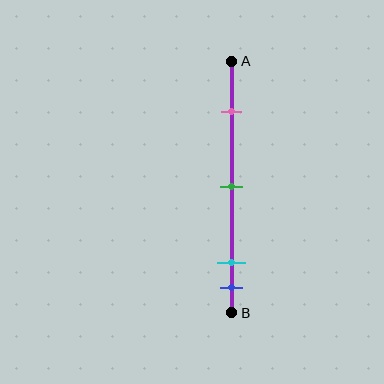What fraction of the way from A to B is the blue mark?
The blue mark is approximately 90% (0.9) of the way from A to B.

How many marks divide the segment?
There are 4 marks dividing the segment.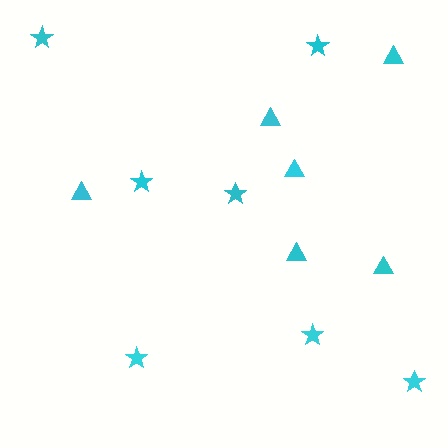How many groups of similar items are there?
There are 2 groups: one group of triangles (6) and one group of stars (7).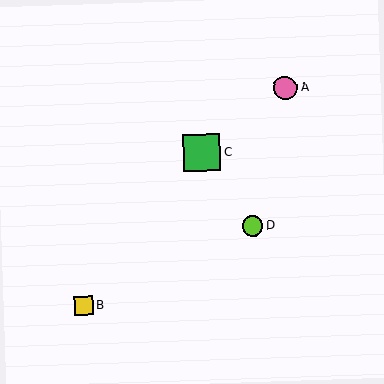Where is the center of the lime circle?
The center of the lime circle is at (253, 226).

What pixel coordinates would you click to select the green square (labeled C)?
Click at (202, 153) to select the green square C.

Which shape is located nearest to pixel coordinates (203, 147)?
The green square (labeled C) at (202, 153) is nearest to that location.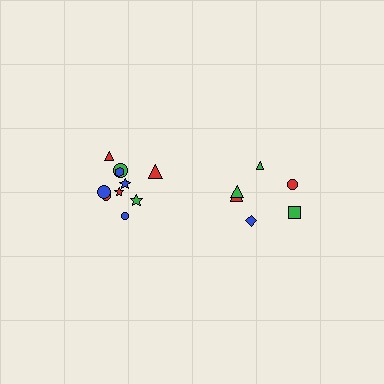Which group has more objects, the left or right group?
The left group.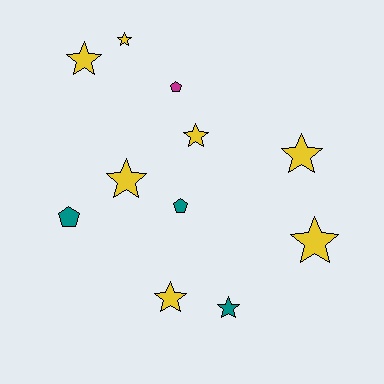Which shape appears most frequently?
Star, with 8 objects.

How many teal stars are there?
There is 1 teal star.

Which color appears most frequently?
Yellow, with 7 objects.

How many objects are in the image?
There are 11 objects.